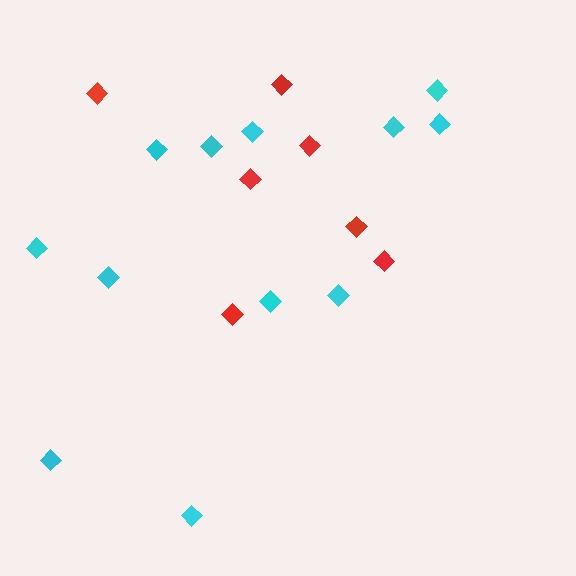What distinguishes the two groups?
There are 2 groups: one group of red diamonds (7) and one group of cyan diamonds (12).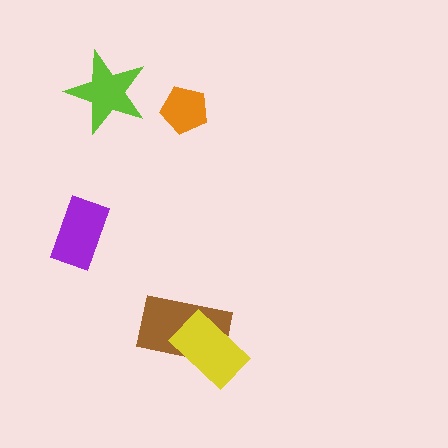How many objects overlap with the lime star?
0 objects overlap with the lime star.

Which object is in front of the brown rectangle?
The yellow rectangle is in front of the brown rectangle.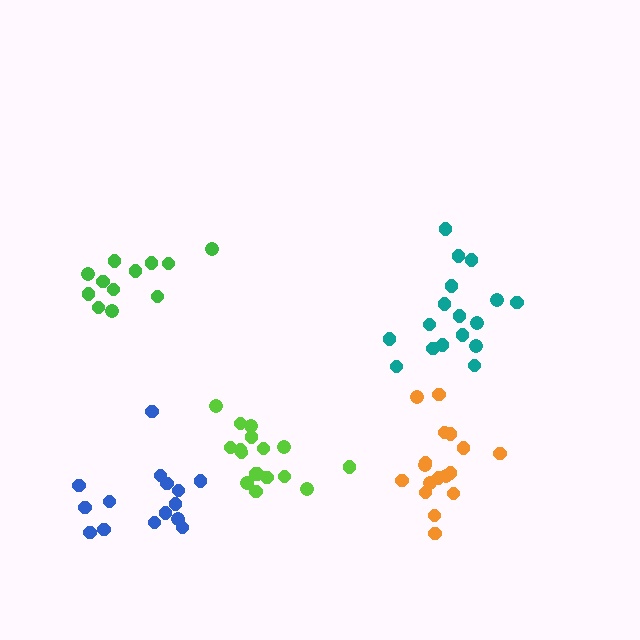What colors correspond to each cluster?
The clusters are colored: blue, orange, teal, lime, green.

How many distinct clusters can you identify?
There are 5 distinct clusters.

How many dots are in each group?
Group 1: 15 dots, Group 2: 17 dots, Group 3: 17 dots, Group 4: 17 dots, Group 5: 12 dots (78 total).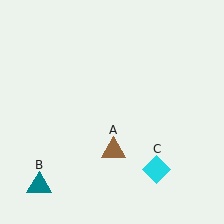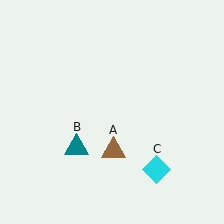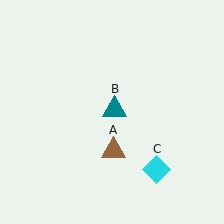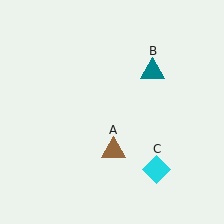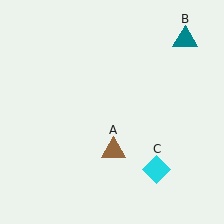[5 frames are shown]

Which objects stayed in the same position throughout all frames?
Brown triangle (object A) and cyan diamond (object C) remained stationary.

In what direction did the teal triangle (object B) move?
The teal triangle (object B) moved up and to the right.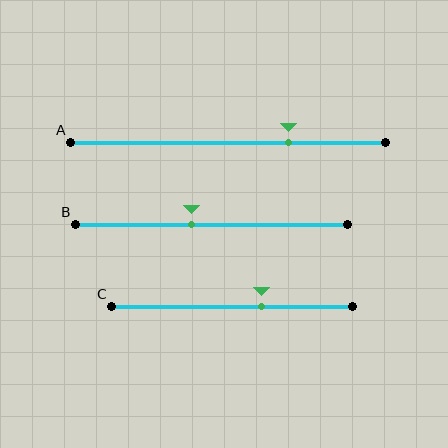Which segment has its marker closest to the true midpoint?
Segment B has its marker closest to the true midpoint.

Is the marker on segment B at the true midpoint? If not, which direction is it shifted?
No, the marker on segment B is shifted to the left by about 8% of the segment length.